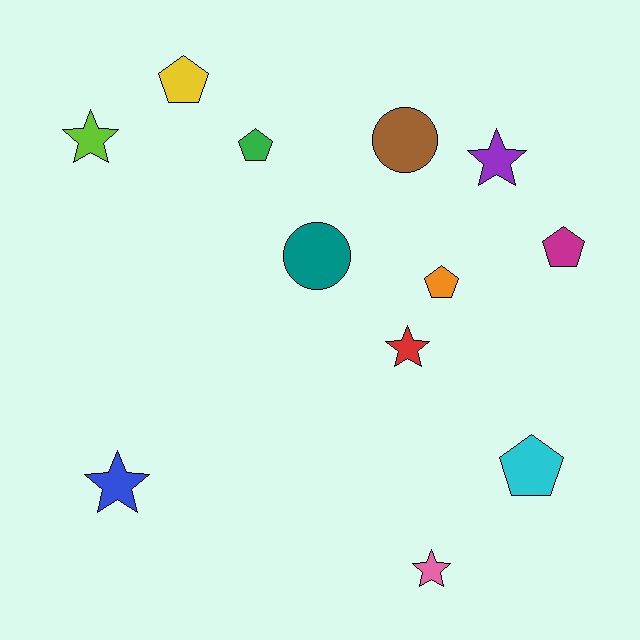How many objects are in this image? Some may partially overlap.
There are 12 objects.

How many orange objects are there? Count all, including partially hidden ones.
There is 1 orange object.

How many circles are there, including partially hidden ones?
There are 2 circles.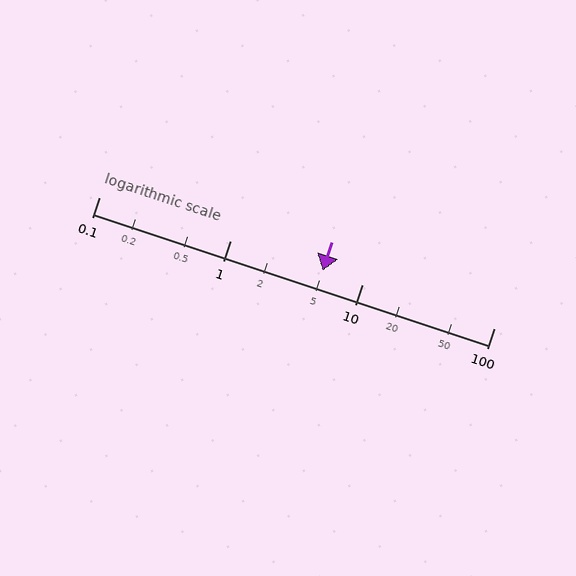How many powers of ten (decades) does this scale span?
The scale spans 3 decades, from 0.1 to 100.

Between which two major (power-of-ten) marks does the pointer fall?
The pointer is between 1 and 10.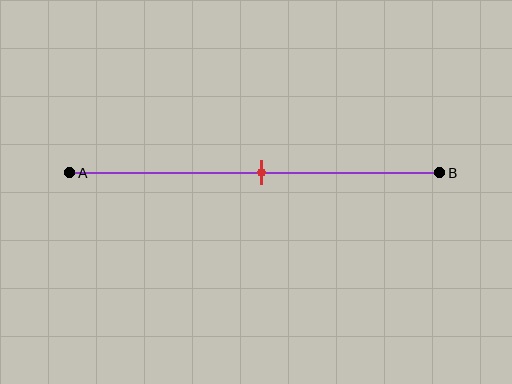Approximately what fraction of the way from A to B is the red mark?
The red mark is approximately 50% of the way from A to B.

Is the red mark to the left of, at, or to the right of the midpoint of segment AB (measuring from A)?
The red mark is approximately at the midpoint of segment AB.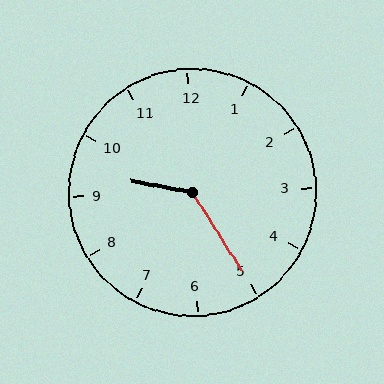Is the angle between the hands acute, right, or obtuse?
It is obtuse.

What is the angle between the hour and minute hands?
Approximately 132 degrees.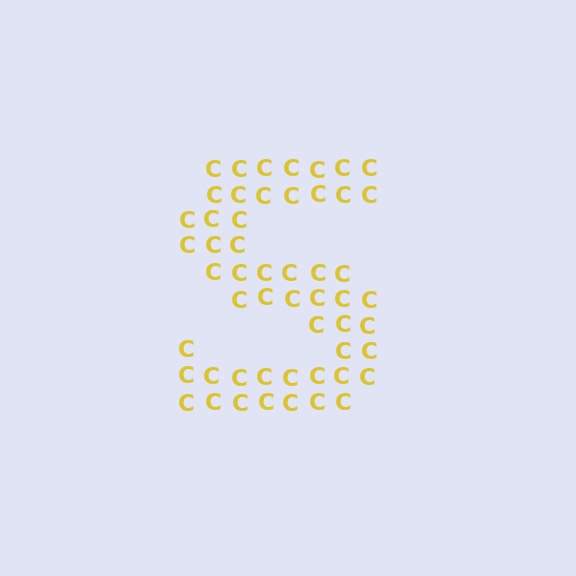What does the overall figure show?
The overall figure shows the letter S.